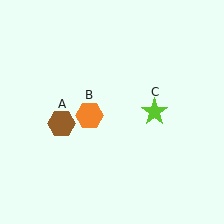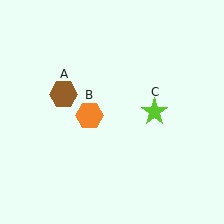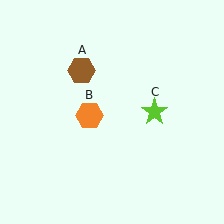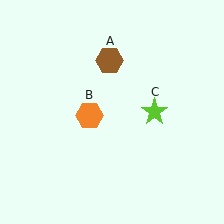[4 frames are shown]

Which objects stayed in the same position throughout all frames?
Orange hexagon (object B) and lime star (object C) remained stationary.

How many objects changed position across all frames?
1 object changed position: brown hexagon (object A).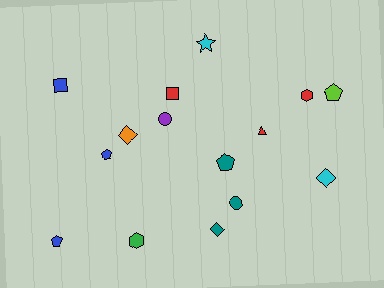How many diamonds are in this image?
There are 3 diamonds.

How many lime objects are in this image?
There is 1 lime object.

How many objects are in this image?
There are 15 objects.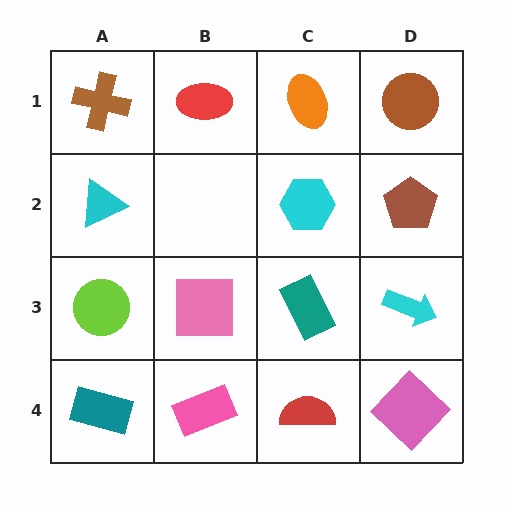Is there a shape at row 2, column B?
No, that cell is empty.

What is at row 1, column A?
A brown cross.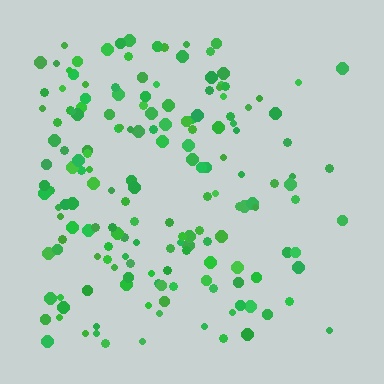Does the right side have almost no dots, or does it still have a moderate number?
Still a moderate number, just noticeably fewer than the left.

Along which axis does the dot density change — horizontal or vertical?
Horizontal.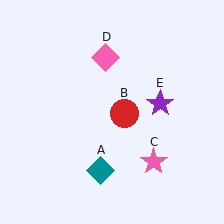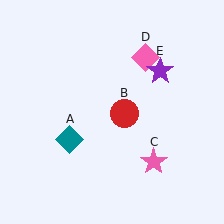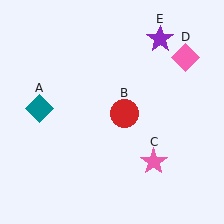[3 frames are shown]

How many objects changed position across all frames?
3 objects changed position: teal diamond (object A), pink diamond (object D), purple star (object E).